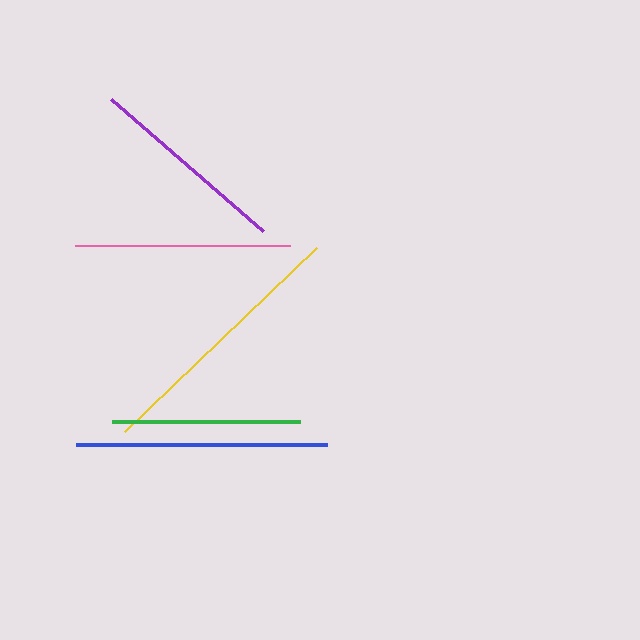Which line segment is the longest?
The yellow line is the longest at approximately 265 pixels.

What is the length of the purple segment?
The purple segment is approximately 201 pixels long.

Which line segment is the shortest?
The green line is the shortest at approximately 187 pixels.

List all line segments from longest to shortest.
From longest to shortest: yellow, blue, pink, purple, green.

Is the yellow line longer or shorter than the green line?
The yellow line is longer than the green line.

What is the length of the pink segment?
The pink segment is approximately 215 pixels long.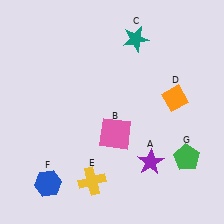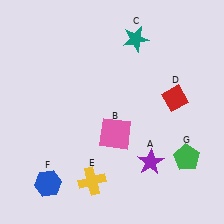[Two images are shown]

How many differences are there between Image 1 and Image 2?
There is 1 difference between the two images.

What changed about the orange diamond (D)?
In Image 1, D is orange. In Image 2, it changed to red.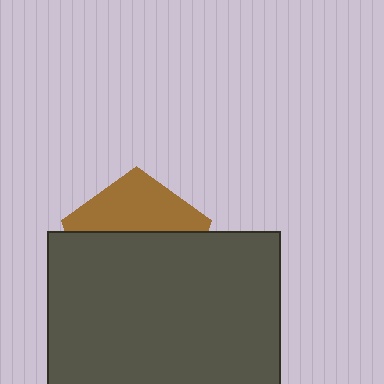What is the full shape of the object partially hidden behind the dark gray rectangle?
The partially hidden object is a brown pentagon.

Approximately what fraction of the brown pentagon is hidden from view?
Roughly 62% of the brown pentagon is hidden behind the dark gray rectangle.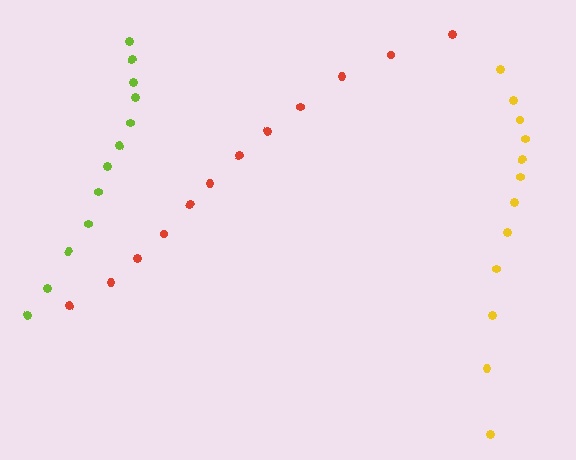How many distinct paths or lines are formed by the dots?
There are 3 distinct paths.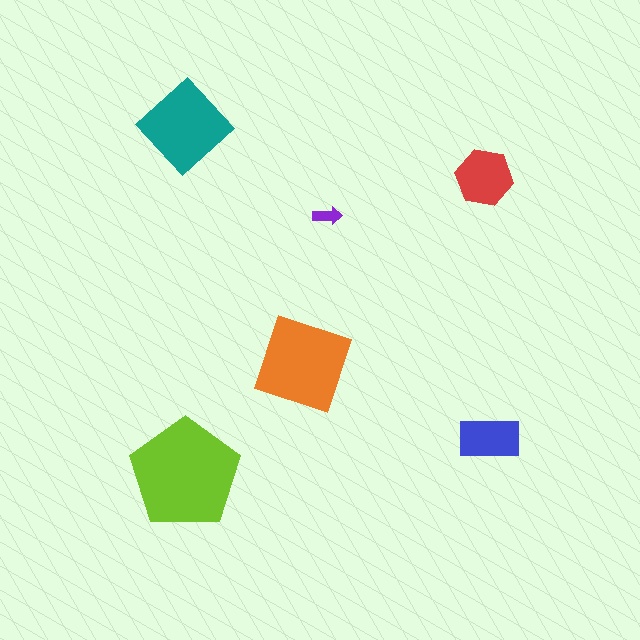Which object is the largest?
The lime pentagon.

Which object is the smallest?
The purple arrow.